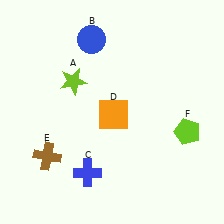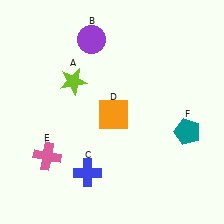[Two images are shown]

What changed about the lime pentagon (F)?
In Image 1, F is lime. In Image 2, it changed to teal.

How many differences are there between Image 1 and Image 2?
There are 3 differences between the two images.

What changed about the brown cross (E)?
In Image 1, E is brown. In Image 2, it changed to pink.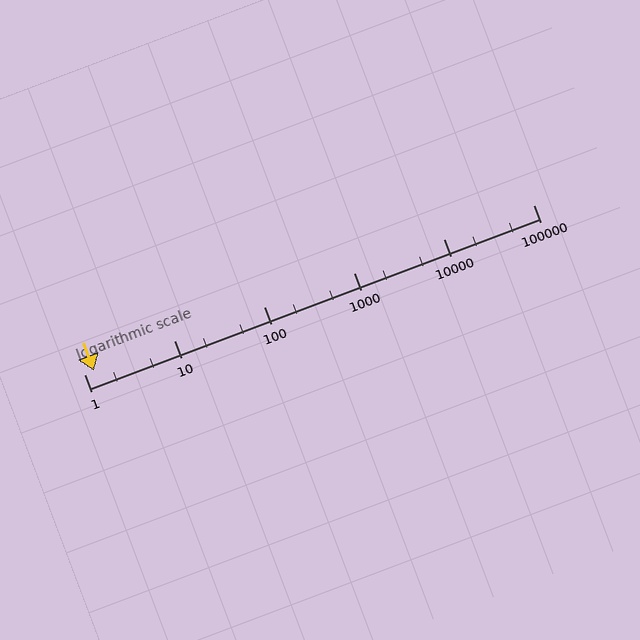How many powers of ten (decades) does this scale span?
The scale spans 5 decades, from 1 to 100000.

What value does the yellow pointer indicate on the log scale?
The pointer indicates approximately 1.3.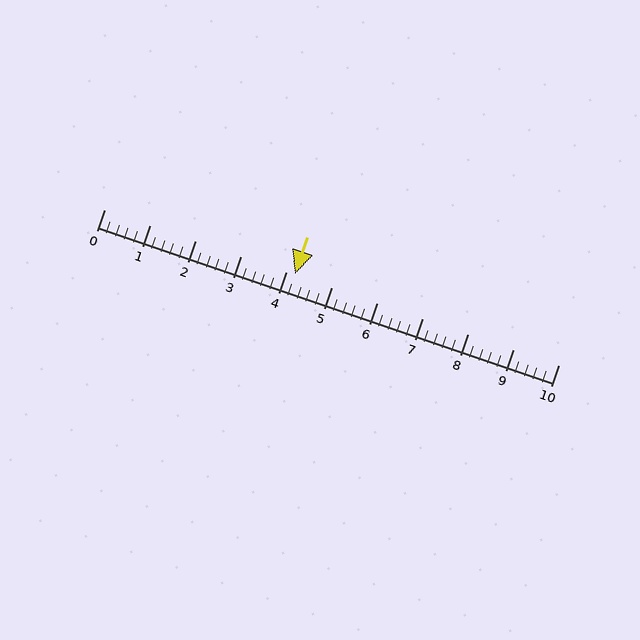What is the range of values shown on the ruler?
The ruler shows values from 0 to 10.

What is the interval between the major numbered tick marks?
The major tick marks are spaced 1 units apart.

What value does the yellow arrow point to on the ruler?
The yellow arrow points to approximately 4.2.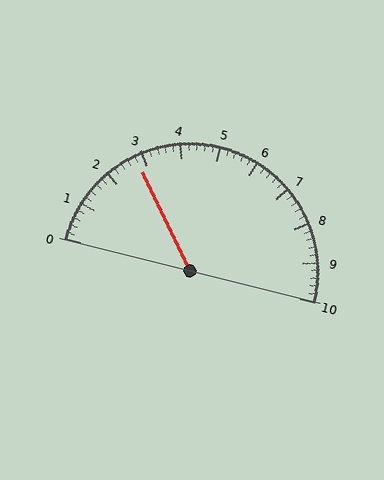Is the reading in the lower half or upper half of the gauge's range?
The reading is in the lower half of the range (0 to 10).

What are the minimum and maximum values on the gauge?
The gauge ranges from 0 to 10.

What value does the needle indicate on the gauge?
The needle indicates approximately 2.8.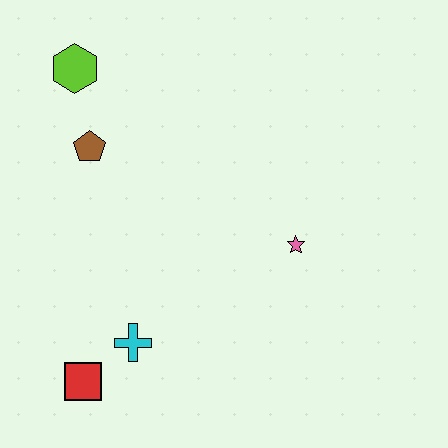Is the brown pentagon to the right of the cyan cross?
No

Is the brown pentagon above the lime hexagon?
No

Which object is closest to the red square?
The cyan cross is closest to the red square.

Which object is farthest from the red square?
The lime hexagon is farthest from the red square.